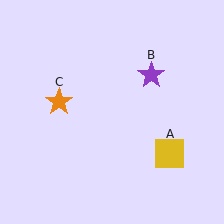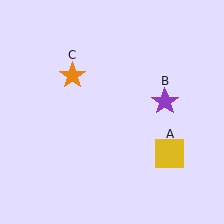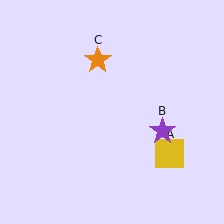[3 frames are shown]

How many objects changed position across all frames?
2 objects changed position: purple star (object B), orange star (object C).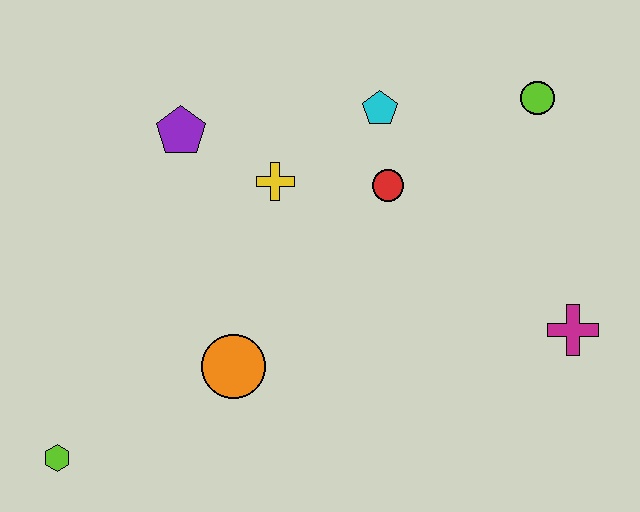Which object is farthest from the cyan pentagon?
The lime hexagon is farthest from the cyan pentagon.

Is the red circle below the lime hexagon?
No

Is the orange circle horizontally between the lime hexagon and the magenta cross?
Yes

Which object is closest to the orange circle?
The yellow cross is closest to the orange circle.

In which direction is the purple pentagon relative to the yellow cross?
The purple pentagon is to the left of the yellow cross.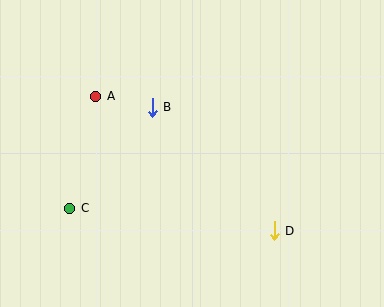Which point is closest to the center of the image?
Point B at (152, 107) is closest to the center.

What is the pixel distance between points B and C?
The distance between B and C is 130 pixels.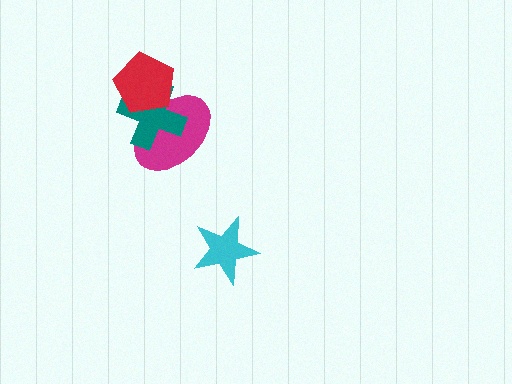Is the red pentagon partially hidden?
No, no other shape covers it.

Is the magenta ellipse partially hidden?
Yes, it is partially covered by another shape.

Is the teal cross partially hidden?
Yes, it is partially covered by another shape.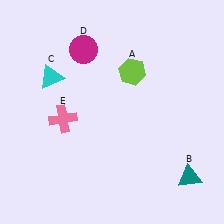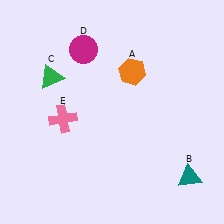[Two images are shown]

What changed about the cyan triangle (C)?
In Image 1, C is cyan. In Image 2, it changed to green.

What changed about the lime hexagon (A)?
In Image 1, A is lime. In Image 2, it changed to orange.